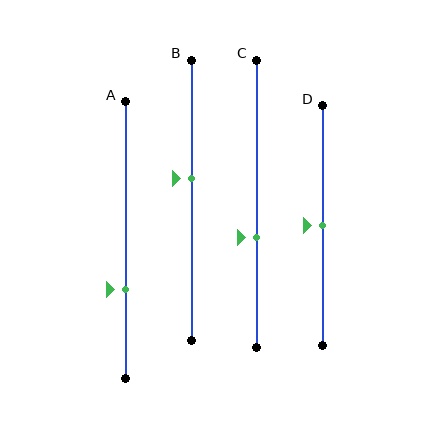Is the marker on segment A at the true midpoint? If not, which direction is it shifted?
No, the marker on segment A is shifted downward by about 18% of the segment length.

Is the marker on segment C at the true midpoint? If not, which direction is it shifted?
No, the marker on segment C is shifted downward by about 12% of the segment length.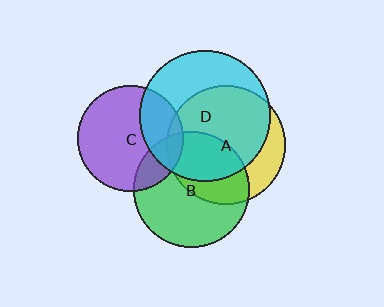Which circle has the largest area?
Circle D (cyan).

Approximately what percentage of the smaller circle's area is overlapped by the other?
Approximately 30%.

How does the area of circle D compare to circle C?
Approximately 1.5 times.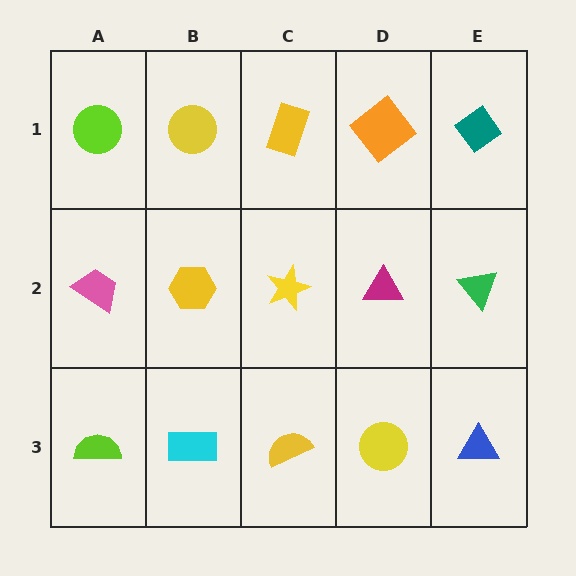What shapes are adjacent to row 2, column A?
A lime circle (row 1, column A), a lime semicircle (row 3, column A), a yellow hexagon (row 2, column B).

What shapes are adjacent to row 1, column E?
A green triangle (row 2, column E), an orange diamond (row 1, column D).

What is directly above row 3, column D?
A magenta triangle.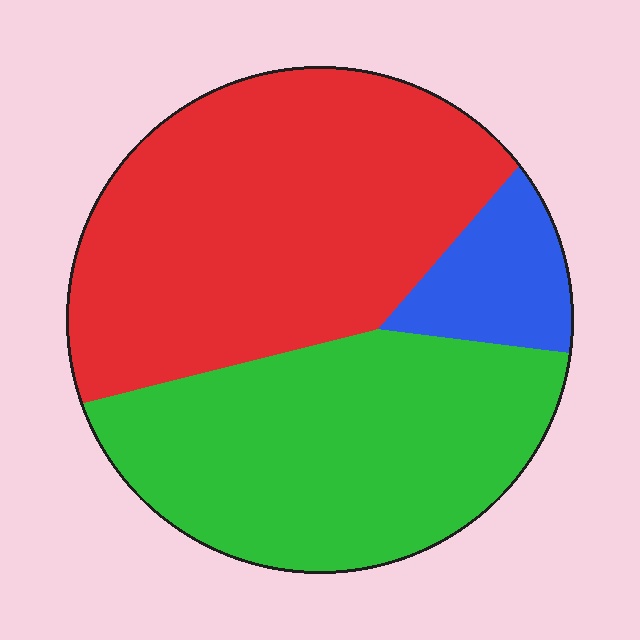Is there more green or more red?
Red.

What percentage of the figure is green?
Green takes up about two fifths (2/5) of the figure.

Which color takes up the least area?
Blue, at roughly 10%.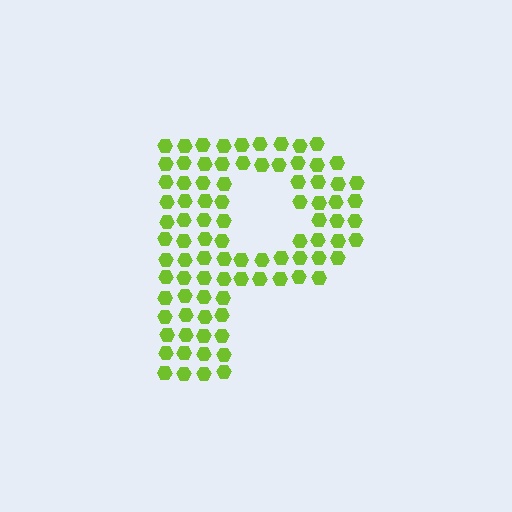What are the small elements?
The small elements are hexagons.